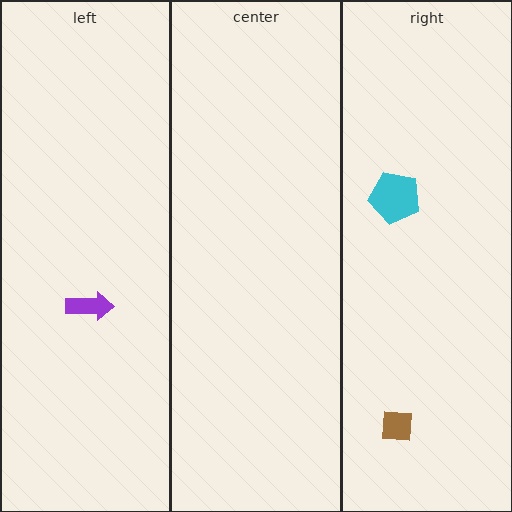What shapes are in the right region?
The cyan pentagon, the brown square.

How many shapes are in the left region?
1.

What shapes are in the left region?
The purple arrow.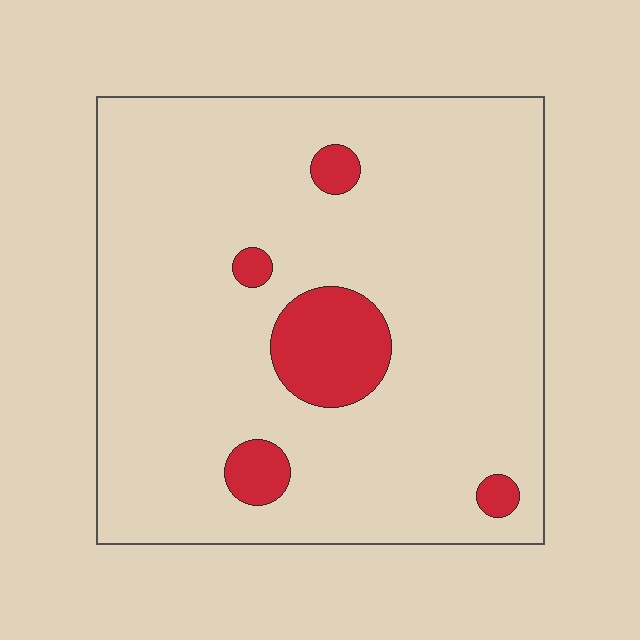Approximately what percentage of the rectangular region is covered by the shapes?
Approximately 10%.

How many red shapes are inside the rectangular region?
5.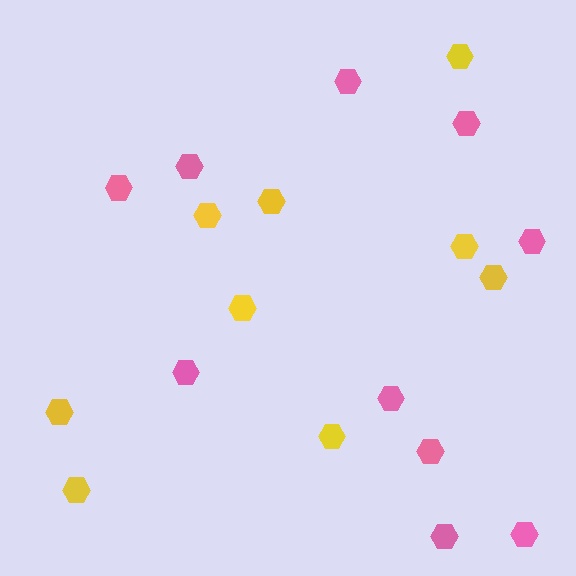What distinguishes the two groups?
There are 2 groups: one group of yellow hexagons (9) and one group of pink hexagons (10).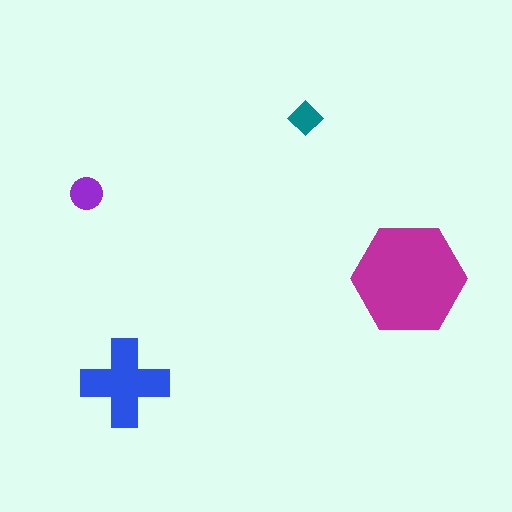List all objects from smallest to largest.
The teal diamond, the purple circle, the blue cross, the magenta hexagon.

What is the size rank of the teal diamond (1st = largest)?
4th.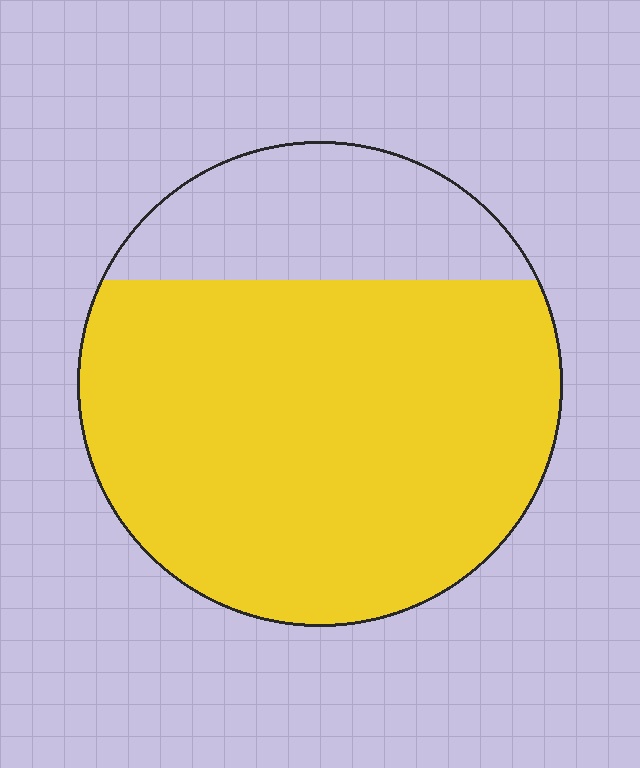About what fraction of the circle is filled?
About three quarters (3/4).